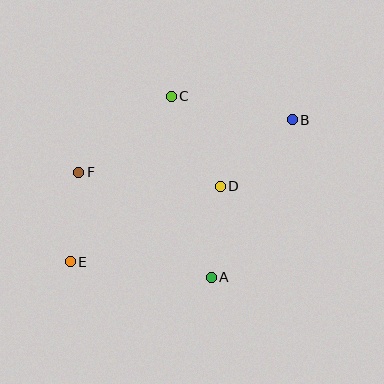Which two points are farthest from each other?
Points B and E are farthest from each other.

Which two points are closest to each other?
Points E and F are closest to each other.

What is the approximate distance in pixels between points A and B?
The distance between A and B is approximately 177 pixels.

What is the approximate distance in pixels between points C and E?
The distance between C and E is approximately 194 pixels.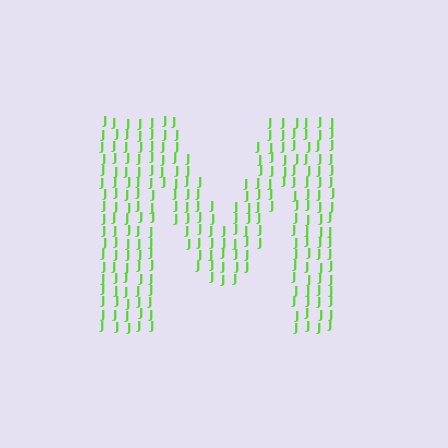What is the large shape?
The large shape is the letter M.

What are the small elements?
The small elements are letter J's.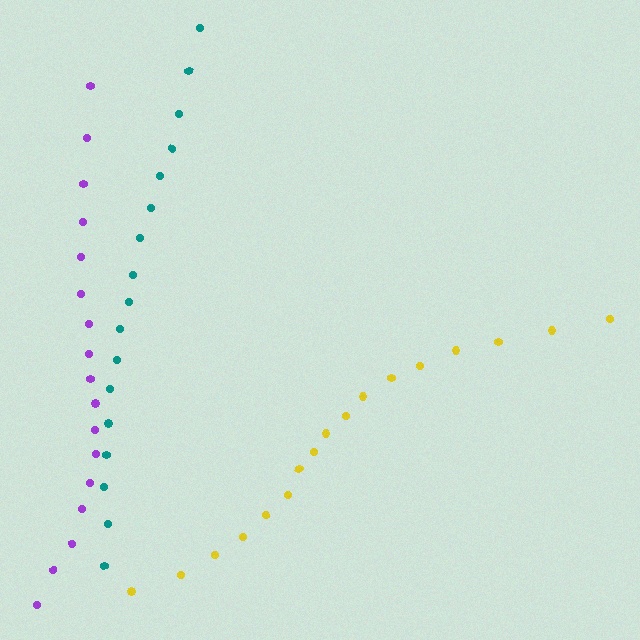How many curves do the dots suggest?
There are 3 distinct paths.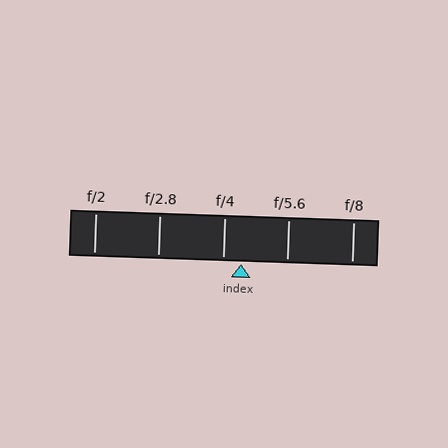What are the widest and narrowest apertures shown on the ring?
The widest aperture shown is f/2 and the narrowest is f/8.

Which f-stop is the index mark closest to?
The index mark is closest to f/4.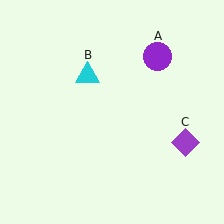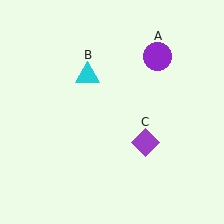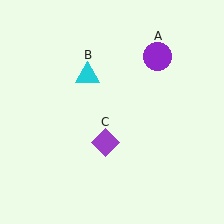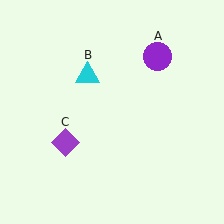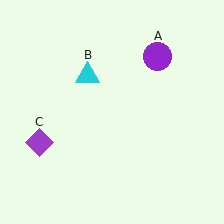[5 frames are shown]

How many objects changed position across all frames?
1 object changed position: purple diamond (object C).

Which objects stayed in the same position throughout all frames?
Purple circle (object A) and cyan triangle (object B) remained stationary.